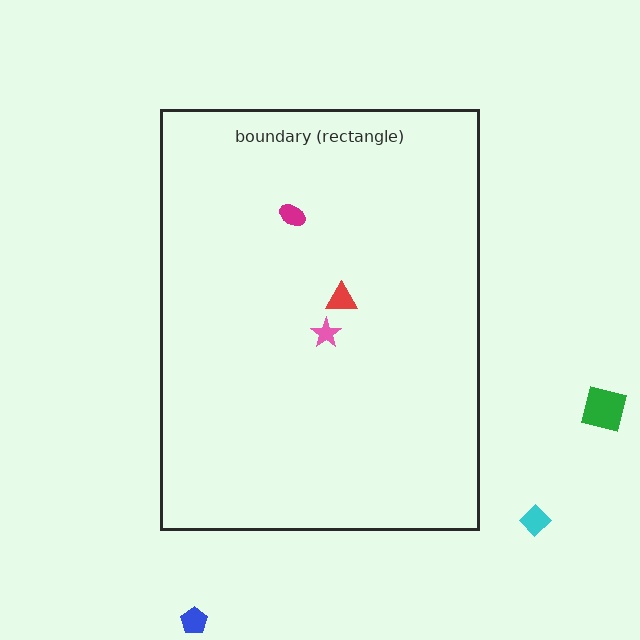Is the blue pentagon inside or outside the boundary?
Outside.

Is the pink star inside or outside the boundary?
Inside.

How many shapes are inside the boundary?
3 inside, 3 outside.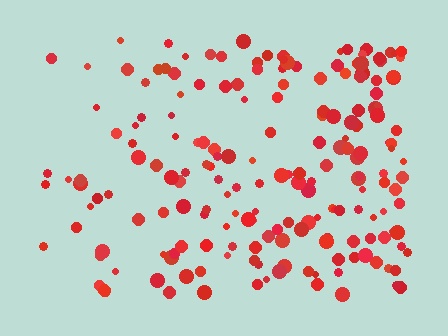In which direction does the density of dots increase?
From left to right, with the right side densest.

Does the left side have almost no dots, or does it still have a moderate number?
Still a moderate number, just noticeably fewer than the right.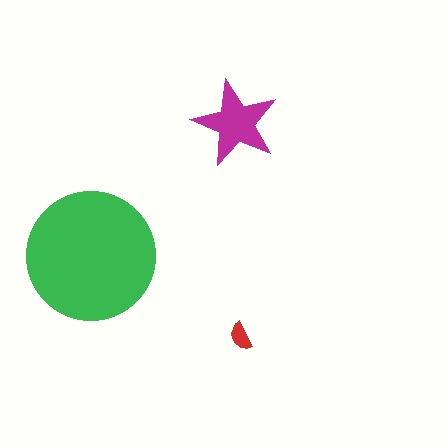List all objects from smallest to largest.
The red semicircle, the magenta star, the green circle.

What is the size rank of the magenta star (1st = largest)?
2nd.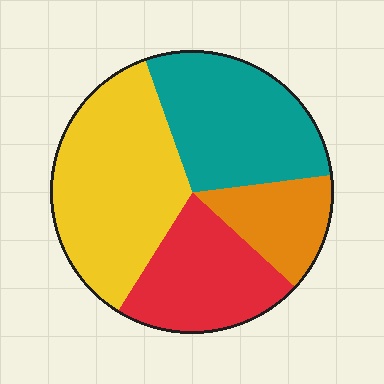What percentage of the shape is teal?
Teal takes up about one quarter (1/4) of the shape.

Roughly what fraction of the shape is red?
Red covers about 20% of the shape.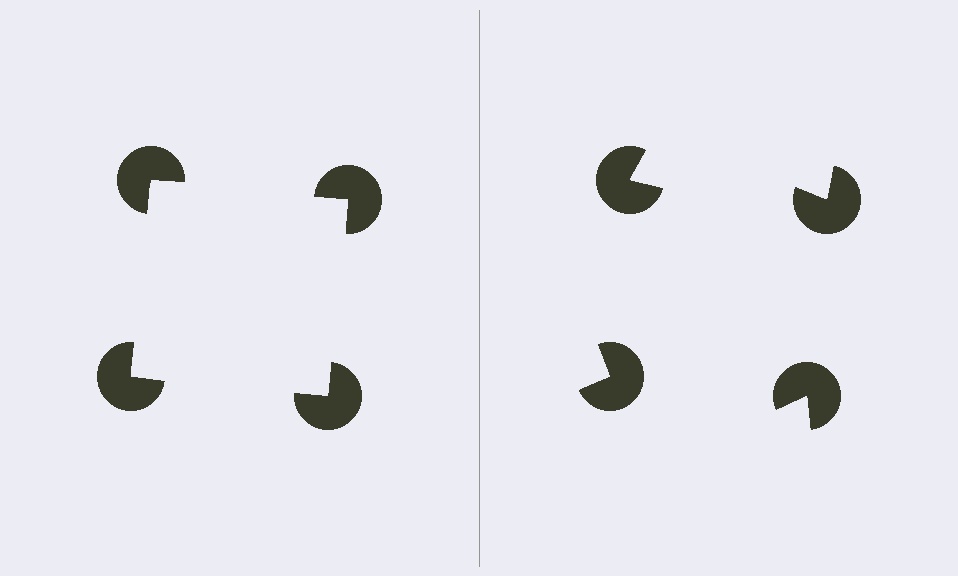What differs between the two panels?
The pac-man discs are positioned identically on both sides; only the wedge orientations differ. On the left they align to a square; on the right they are misaligned.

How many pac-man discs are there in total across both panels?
8 — 4 on each side.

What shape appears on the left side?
An illusory square.